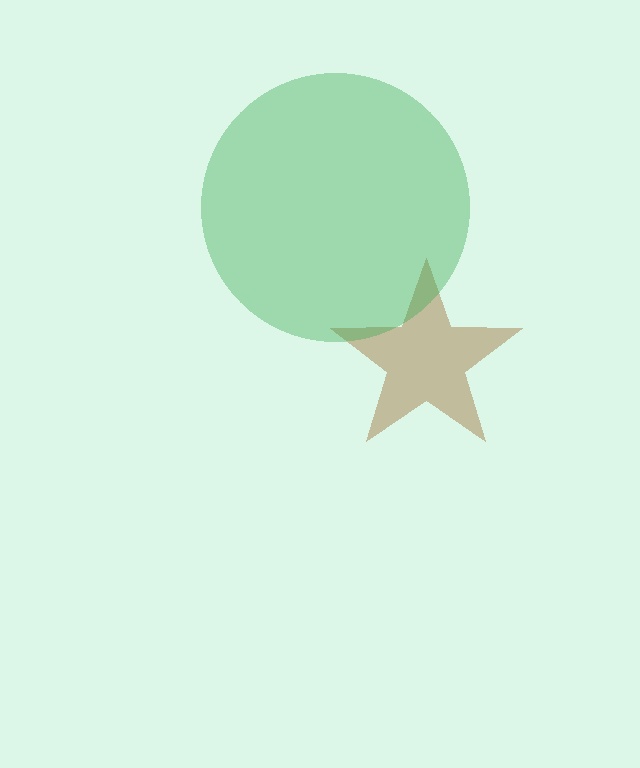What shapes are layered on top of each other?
The layered shapes are: a brown star, a green circle.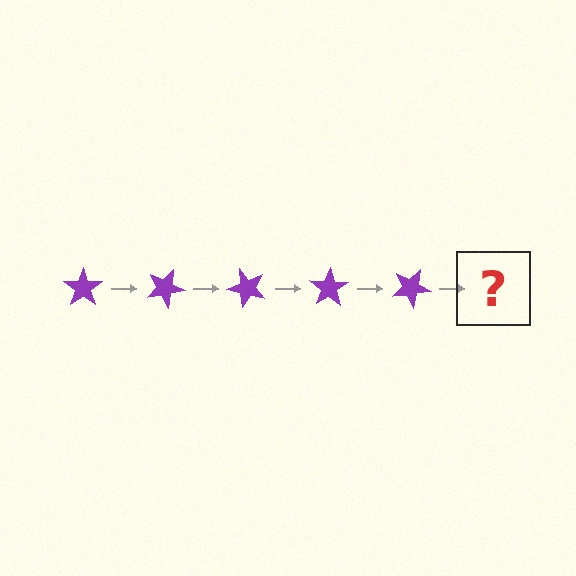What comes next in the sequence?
The next element should be a purple star rotated 125 degrees.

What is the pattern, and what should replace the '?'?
The pattern is that the star rotates 25 degrees each step. The '?' should be a purple star rotated 125 degrees.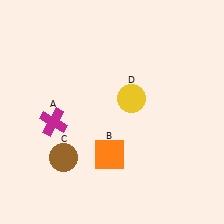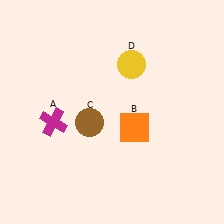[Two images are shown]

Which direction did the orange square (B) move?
The orange square (B) moved up.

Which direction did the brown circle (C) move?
The brown circle (C) moved up.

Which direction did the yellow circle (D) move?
The yellow circle (D) moved up.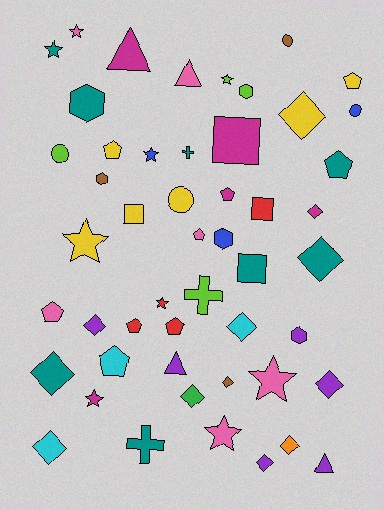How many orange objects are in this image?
There is 1 orange object.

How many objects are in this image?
There are 50 objects.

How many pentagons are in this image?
There are 9 pentagons.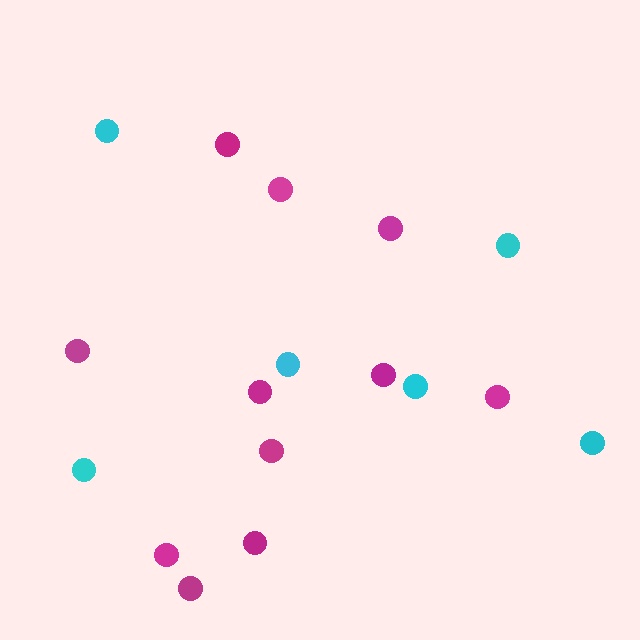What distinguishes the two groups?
There are 2 groups: one group of magenta circles (11) and one group of cyan circles (6).